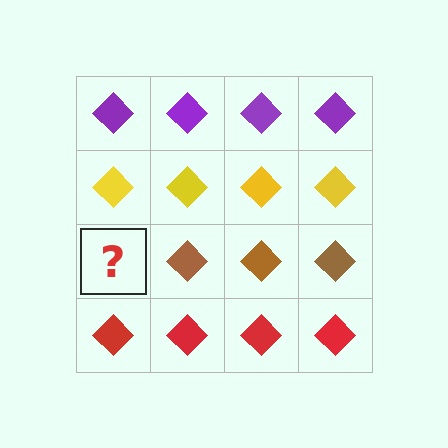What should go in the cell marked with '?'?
The missing cell should contain a brown diamond.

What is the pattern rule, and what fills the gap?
The rule is that each row has a consistent color. The gap should be filled with a brown diamond.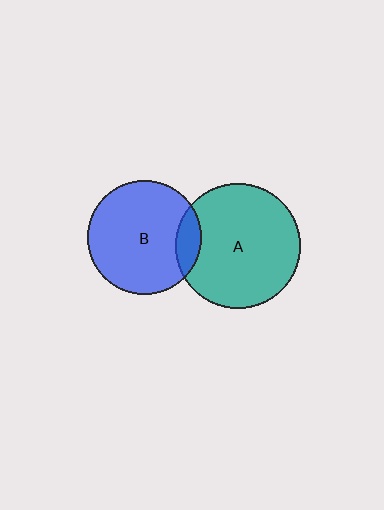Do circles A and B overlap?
Yes.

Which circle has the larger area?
Circle A (teal).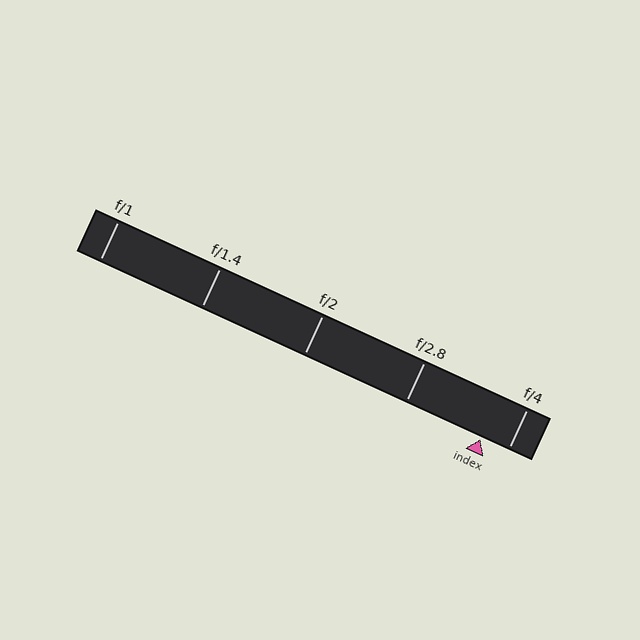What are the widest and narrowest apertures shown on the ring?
The widest aperture shown is f/1 and the narrowest is f/4.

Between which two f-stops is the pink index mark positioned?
The index mark is between f/2.8 and f/4.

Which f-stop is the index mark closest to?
The index mark is closest to f/4.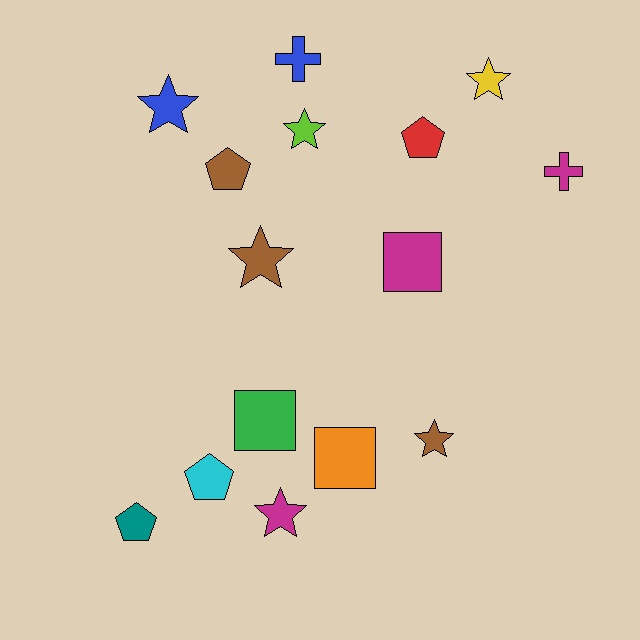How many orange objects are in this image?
There is 1 orange object.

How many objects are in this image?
There are 15 objects.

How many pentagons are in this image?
There are 4 pentagons.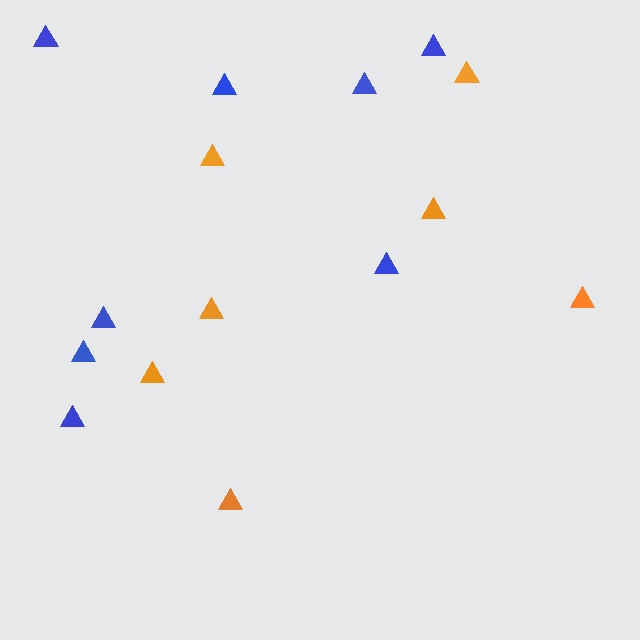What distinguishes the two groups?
There are 2 groups: one group of orange triangles (7) and one group of blue triangles (8).